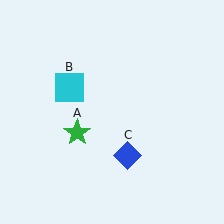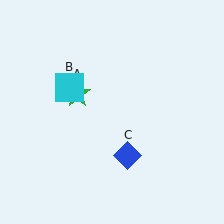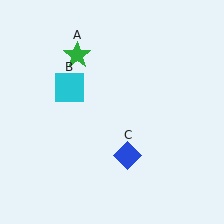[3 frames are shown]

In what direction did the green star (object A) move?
The green star (object A) moved up.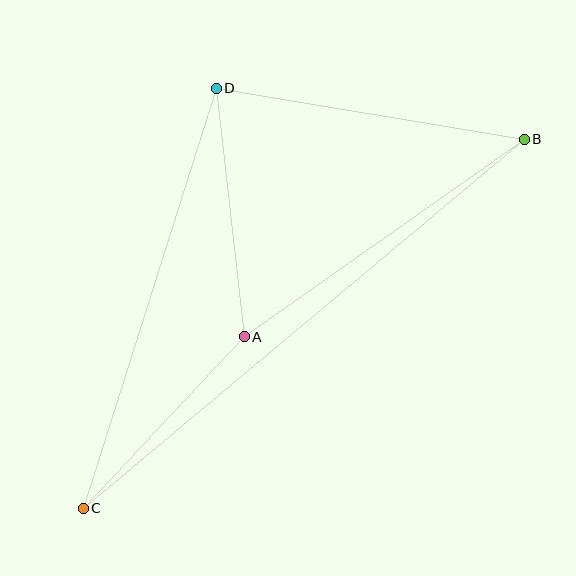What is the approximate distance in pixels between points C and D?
The distance between C and D is approximately 441 pixels.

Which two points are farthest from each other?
Points B and C are farthest from each other.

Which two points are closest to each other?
Points A and C are closest to each other.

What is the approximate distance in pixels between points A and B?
The distance between A and B is approximately 342 pixels.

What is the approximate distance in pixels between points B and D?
The distance between B and D is approximately 312 pixels.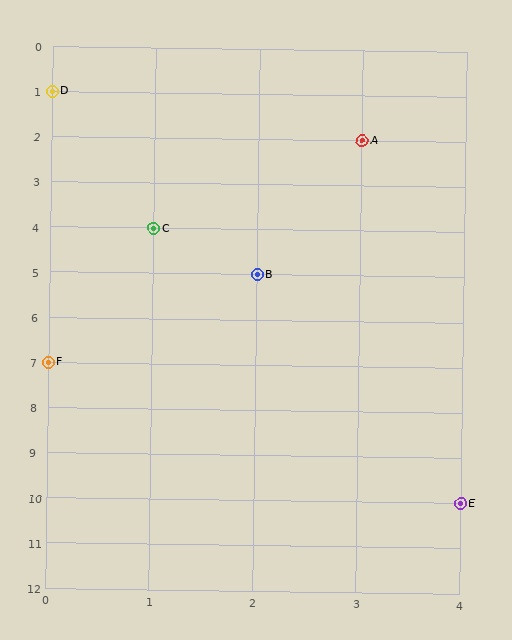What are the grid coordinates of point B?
Point B is at grid coordinates (2, 5).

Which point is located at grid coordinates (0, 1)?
Point D is at (0, 1).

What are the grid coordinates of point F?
Point F is at grid coordinates (0, 7).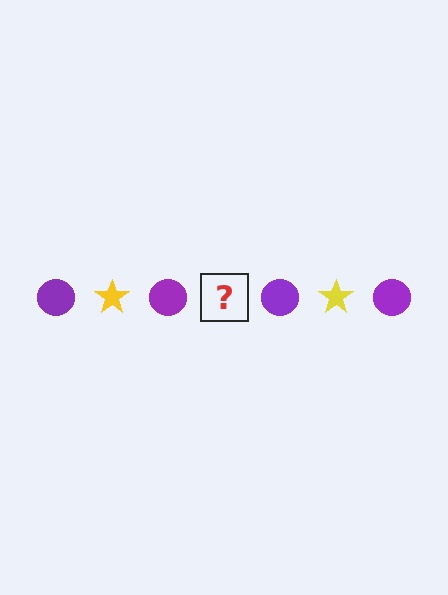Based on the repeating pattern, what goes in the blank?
The blank should be a yellow star.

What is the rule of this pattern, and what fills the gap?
The rule is that the pattern alternates between purple circle and yellow star. The gap should be filled with a yellow star.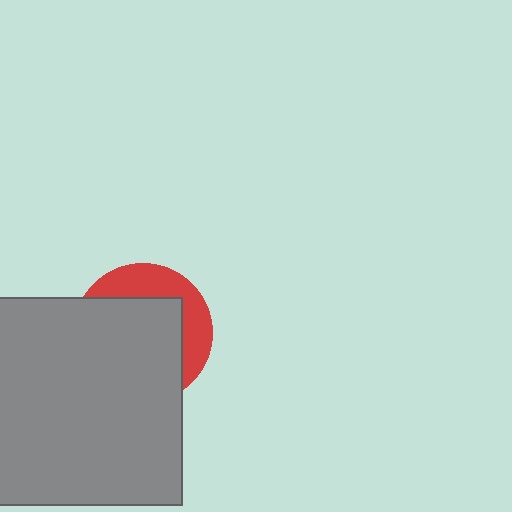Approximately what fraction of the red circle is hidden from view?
Roughly 67% of the red circle is hidden behind the gray rectangle.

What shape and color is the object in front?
The object in front is a gray rectangle.